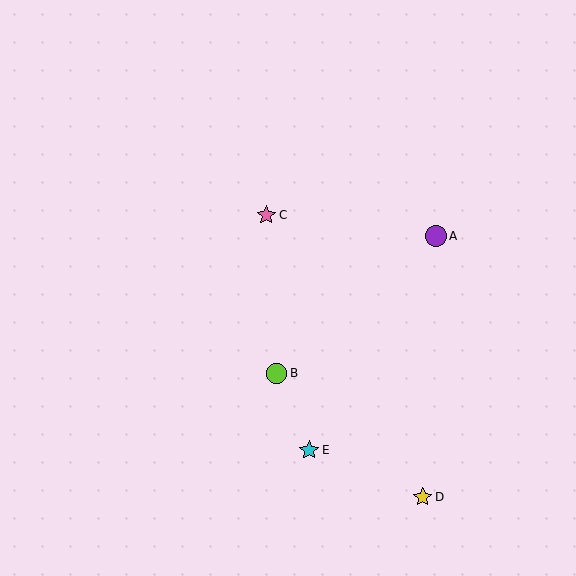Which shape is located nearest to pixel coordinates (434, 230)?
The purple circle (labeled A) at (436, 236) is nearest to that location.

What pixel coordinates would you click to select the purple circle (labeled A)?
Click at (436, 236) to select the purple circle A.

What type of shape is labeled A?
Shape A is a purple circle.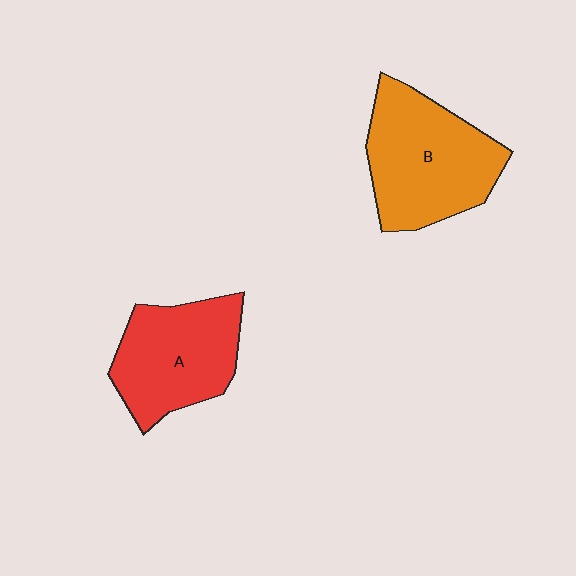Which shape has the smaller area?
Shape A (red).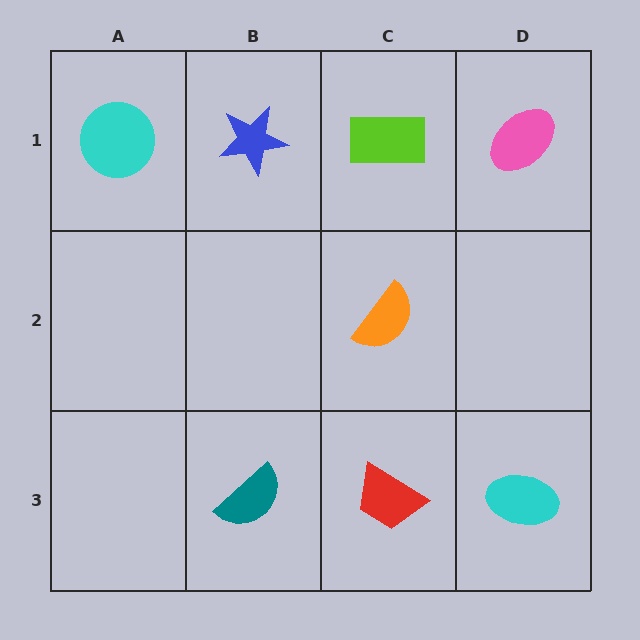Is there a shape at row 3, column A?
No, that cell is empty.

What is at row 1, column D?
A pink ellipse.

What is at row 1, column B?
A blue star.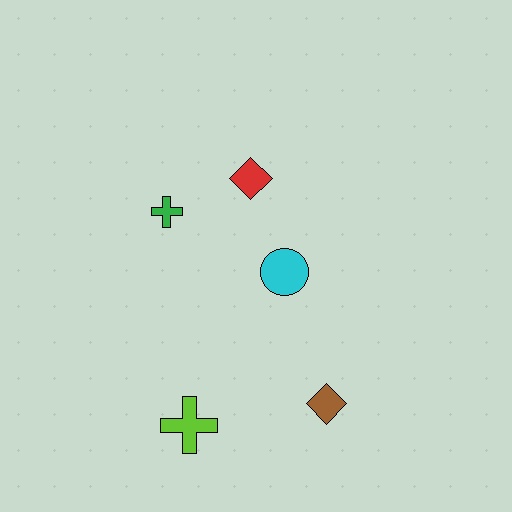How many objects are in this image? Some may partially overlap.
There are 5 objects.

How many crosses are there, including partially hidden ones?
There are 2 crosses.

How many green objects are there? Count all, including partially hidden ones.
There is 1 green object.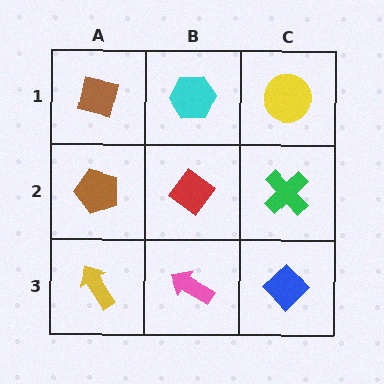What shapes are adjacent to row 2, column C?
A yellow circle (row 1, column C), a blue diamond (row 3, column C), a red diamond (row 2, column B).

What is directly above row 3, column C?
A green cross.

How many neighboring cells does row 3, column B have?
3.